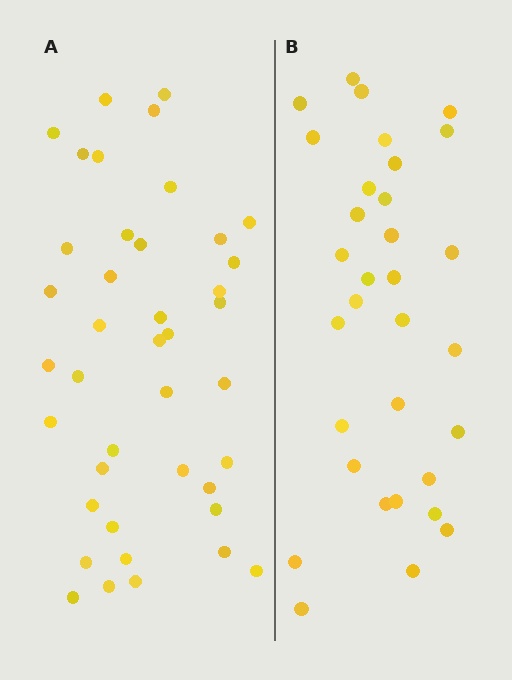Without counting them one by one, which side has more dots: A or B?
Region A (the left region) has more dots.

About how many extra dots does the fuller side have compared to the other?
Region A has roughly 8 or so more dots than region B.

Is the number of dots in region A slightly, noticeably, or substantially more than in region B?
Region A has noticeably more, but not dramatically so. The ratio is roughly 1.3 to 1.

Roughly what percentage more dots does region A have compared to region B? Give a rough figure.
About 30% more.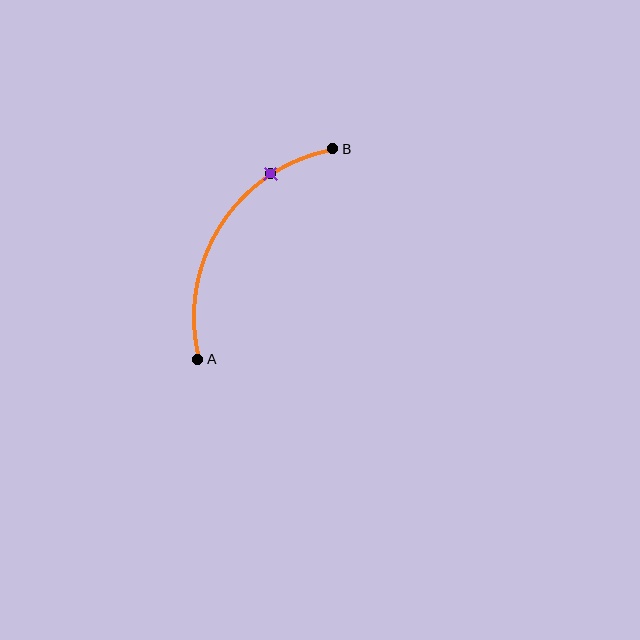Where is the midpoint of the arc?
The arc midpoint is the point on the curve farthest from the straight line joining A and B. It sits to the left of that line.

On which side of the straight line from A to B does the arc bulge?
The arc bulges to the left of the straight line connecting A and B.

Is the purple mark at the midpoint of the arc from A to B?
No. The purple mark lies on the arc but is closer to endpoint B. The arc midpoint would be at the point on the curve equidistant along the arc from both A and B.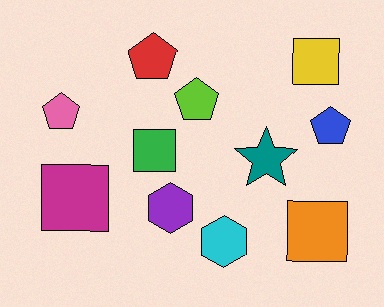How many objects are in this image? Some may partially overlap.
There are 11 objects.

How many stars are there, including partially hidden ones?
There is 1 star.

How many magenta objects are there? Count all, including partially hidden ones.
There is 1 magenta object.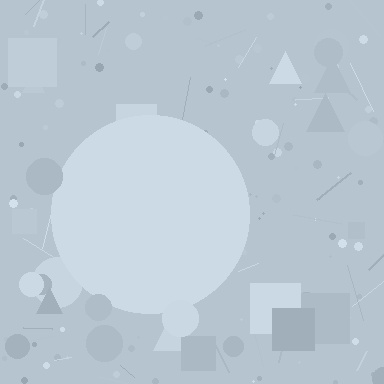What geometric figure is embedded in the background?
A circle is embedded in the background.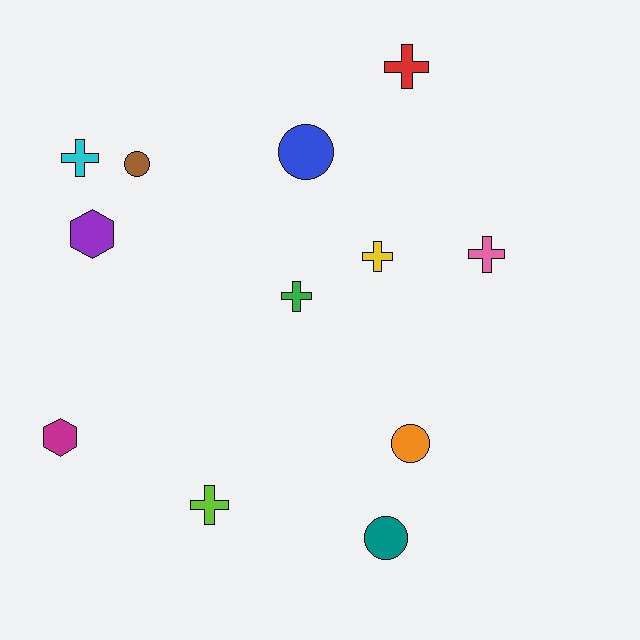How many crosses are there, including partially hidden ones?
There are 6 crosses.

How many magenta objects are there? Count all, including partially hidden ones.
There is 1 magenta object.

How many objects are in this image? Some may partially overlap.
There are 12 objects.